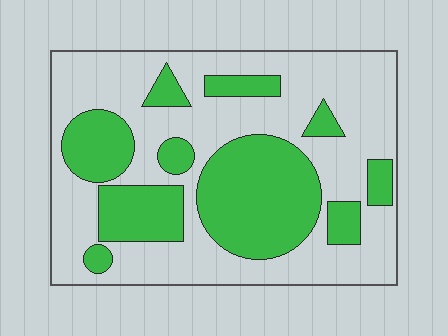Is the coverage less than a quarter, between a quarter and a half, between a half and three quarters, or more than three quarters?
Between a quarter and a half.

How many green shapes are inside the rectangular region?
10.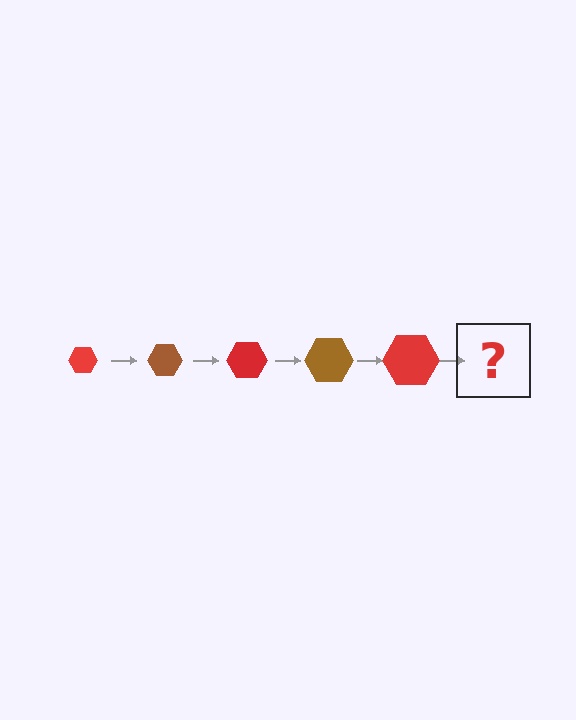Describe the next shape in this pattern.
It should be a brown hexagon, larger than the previous one.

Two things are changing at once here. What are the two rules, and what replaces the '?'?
The two rules are that the hexagon grows larger each step and the color cycles through red and brown. The '?' should be a brown hexagon, larger than the previous one.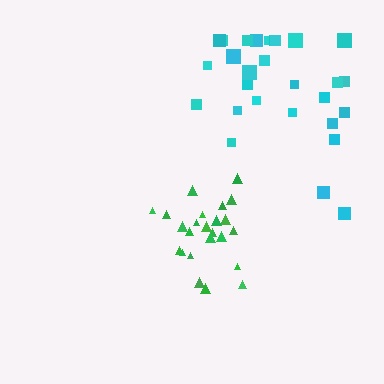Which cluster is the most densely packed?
Green.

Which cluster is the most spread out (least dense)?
Cyan.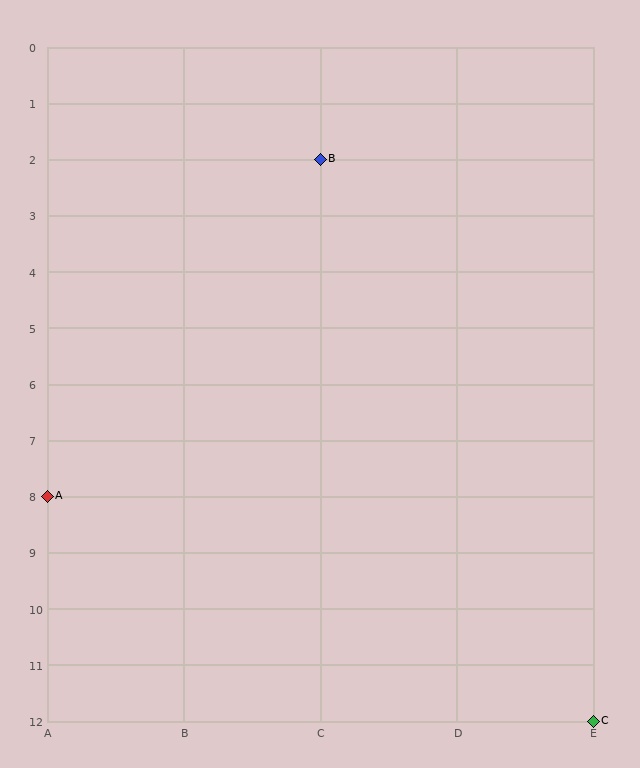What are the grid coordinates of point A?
Point A is at grid coordinates (A, 8).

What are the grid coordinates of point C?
Point C is at grid coordinates (E, 12).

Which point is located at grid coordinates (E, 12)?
Point C is at (E, 12).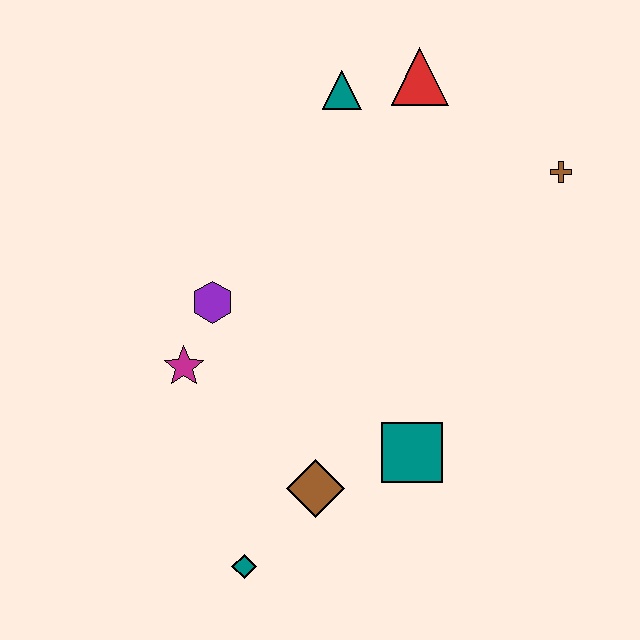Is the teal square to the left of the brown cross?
Yes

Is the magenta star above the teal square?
Yes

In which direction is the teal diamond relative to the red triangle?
The teal diamond is below the red triangle.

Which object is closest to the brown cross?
The red triangle is closest to the brown cross.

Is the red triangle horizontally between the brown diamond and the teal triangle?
No